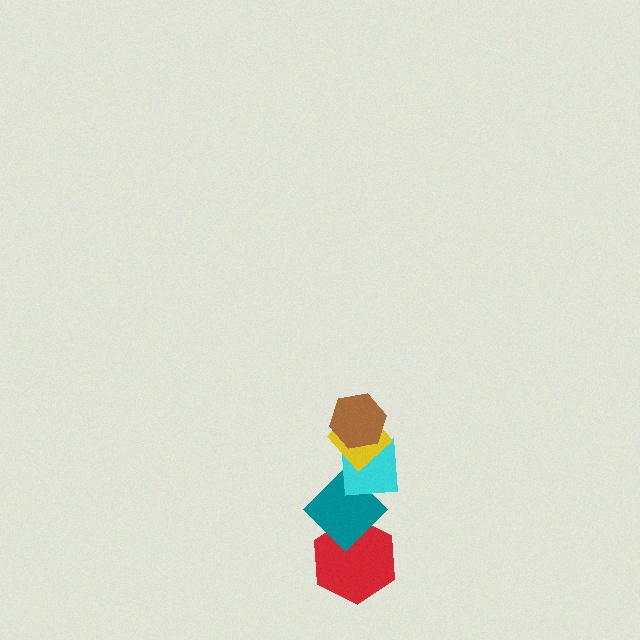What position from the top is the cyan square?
The cyan square is 3rd from the top.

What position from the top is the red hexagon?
The red hexagon is 5th from the top.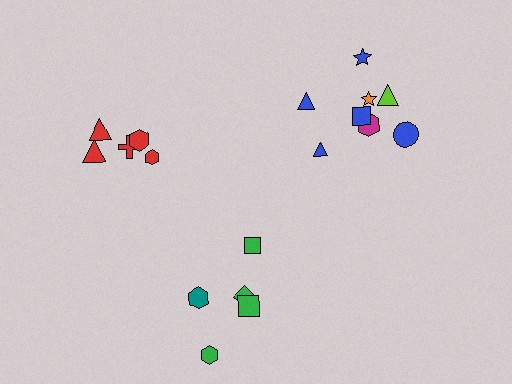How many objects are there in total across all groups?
There are 18 objects.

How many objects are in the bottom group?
There are 5 objects.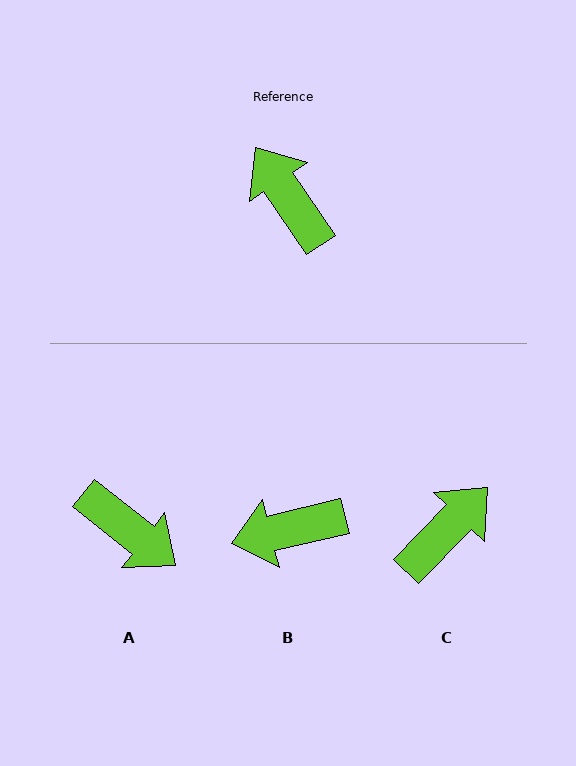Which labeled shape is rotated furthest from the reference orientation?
A, about 162 degrees away.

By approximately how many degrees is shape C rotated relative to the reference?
Approximately 78 degrees clockwise.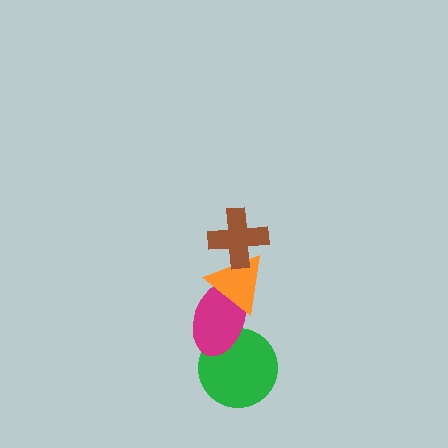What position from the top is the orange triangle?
The orange triangle is 2nd from the top.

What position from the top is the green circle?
The green circle is 4th from the top.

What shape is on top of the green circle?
The magenta ellipse is on top of the green circle.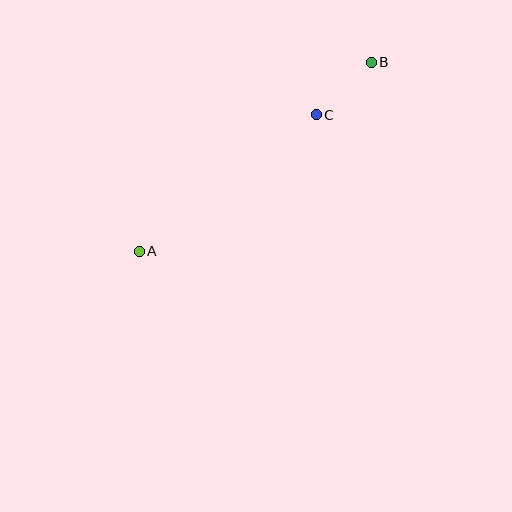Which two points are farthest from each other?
Points A and B are farthest from each other.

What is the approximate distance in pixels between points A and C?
The distance between A and C is approximately 223 pixels.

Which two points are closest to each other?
Points B and C are closest to each other.